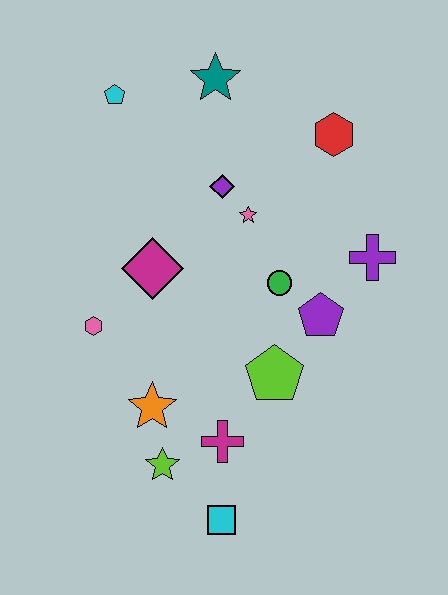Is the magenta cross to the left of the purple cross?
Yes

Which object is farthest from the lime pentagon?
The cyan pentagon is farthest from the lime pentagon.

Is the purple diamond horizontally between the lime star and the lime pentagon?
Yes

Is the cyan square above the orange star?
No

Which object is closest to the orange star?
The lime star is closest to the orange star.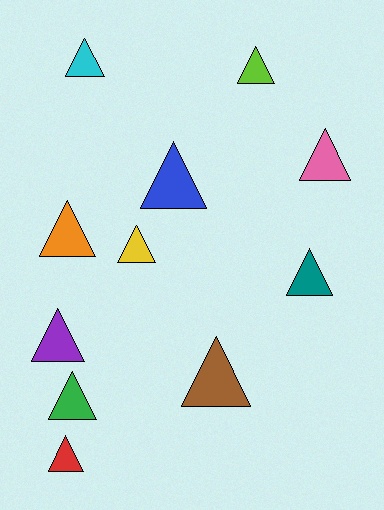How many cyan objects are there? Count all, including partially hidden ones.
There is 1 cyan object.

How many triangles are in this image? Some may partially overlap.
There are 11 triangles.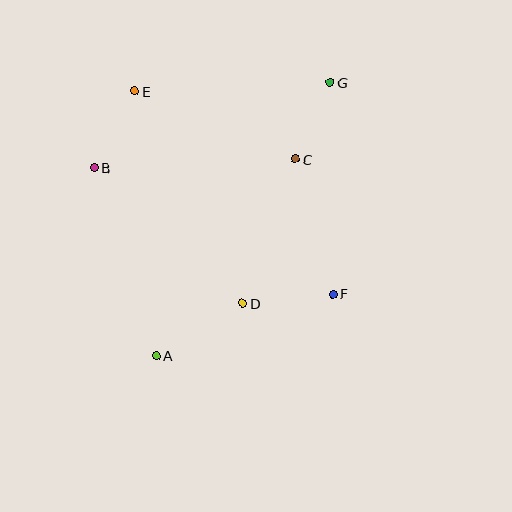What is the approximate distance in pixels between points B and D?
The distance between B and D is approximately 201 pixels.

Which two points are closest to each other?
Points C and G are closest to each other.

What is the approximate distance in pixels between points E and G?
The distance between E and G is approximately 195 pixels.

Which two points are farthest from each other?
Points A and G are farthest from each other.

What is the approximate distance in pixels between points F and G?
The distance between F and G is approximately 212 pixels.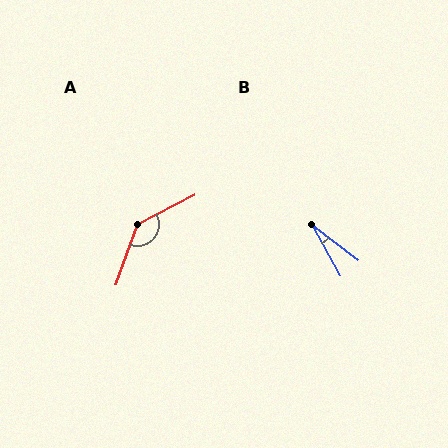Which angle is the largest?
A, at approximately 137 degrees.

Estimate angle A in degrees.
Approximately 137 degrees.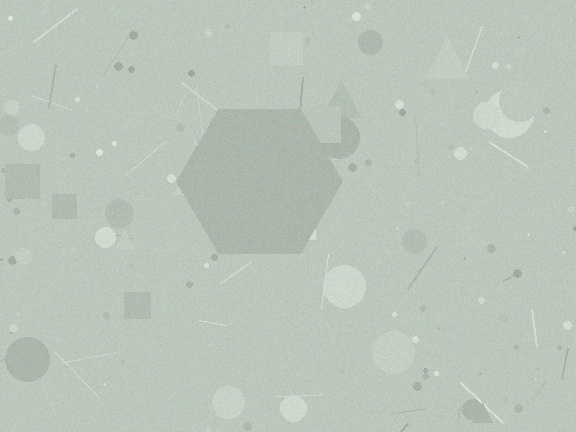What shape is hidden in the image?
A hexagon is hidden in the image.